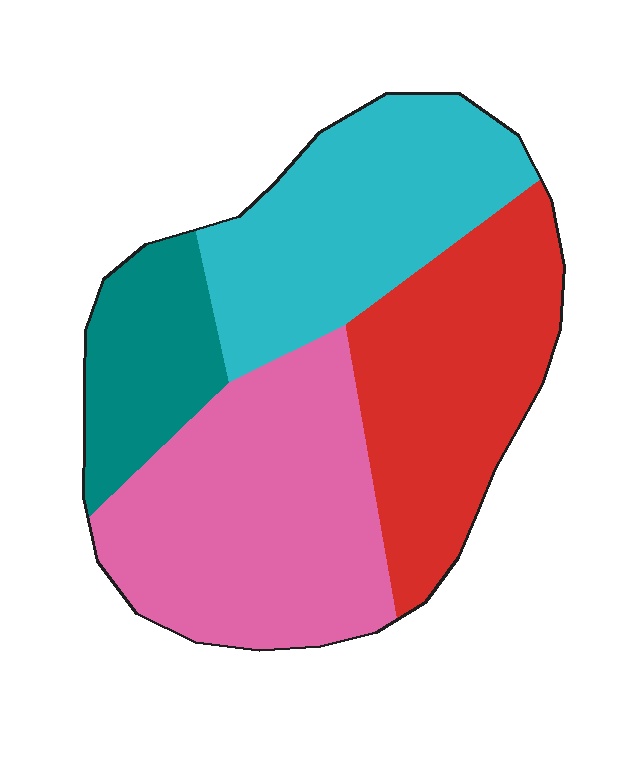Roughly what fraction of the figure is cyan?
Cyan takes up about one quarter (1/4) of the figure.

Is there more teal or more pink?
Pink.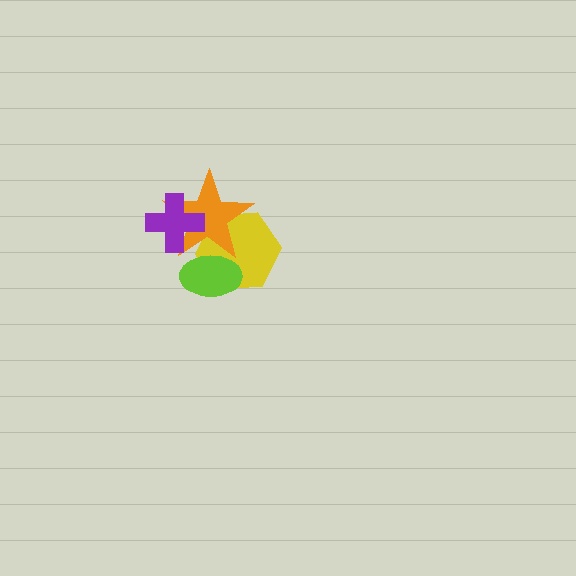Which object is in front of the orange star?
The purple cross is in front of the orange star.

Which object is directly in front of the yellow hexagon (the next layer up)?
The lime ellipse is directly in front of the yellow hexagon.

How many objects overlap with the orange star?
3 objects overlap with the orange star.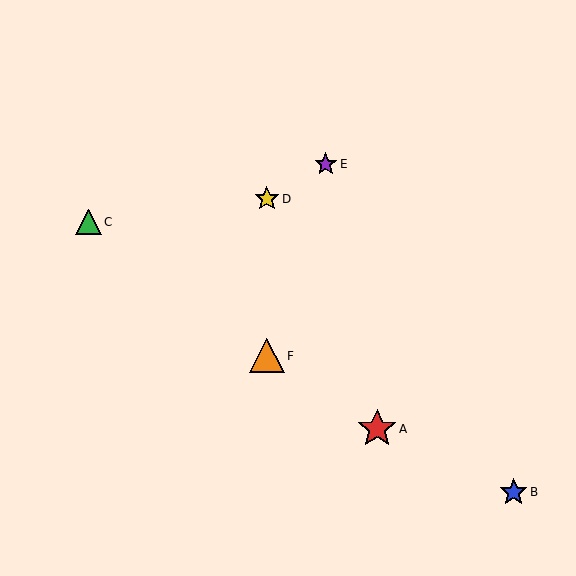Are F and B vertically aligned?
No, F is at x≈267 and B is at x≈514.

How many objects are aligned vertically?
2 objects (D, F) are aligned vertically.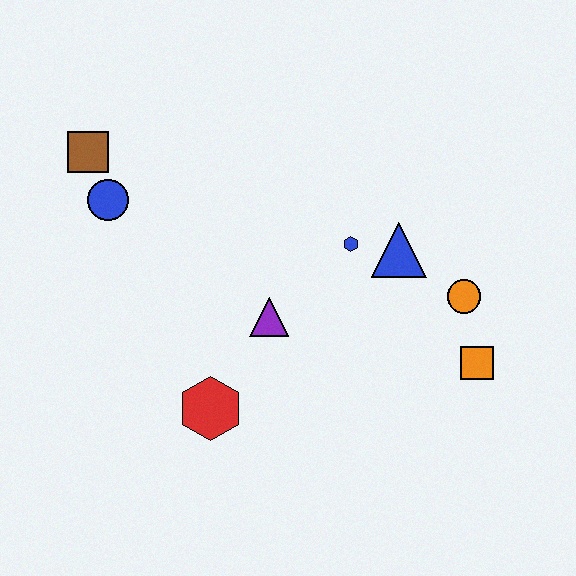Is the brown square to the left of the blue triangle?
Yes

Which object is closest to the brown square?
The blue circle is closest to the brown square.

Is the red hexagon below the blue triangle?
Yes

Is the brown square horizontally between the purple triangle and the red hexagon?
No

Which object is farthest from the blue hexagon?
The brown square is farthest from the blue hexagon.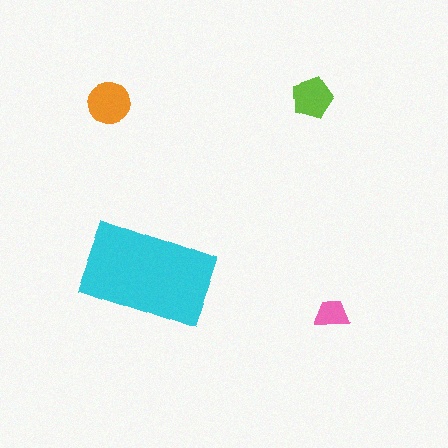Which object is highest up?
The orange circle is topmost.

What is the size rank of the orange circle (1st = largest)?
2nd.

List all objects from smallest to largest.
The pink trapezoid, the lime pentagon, the orange circle, the cyan rectangle.